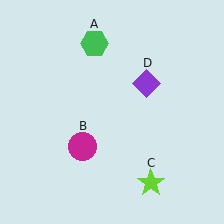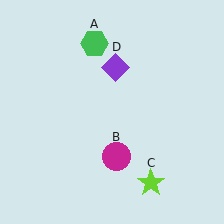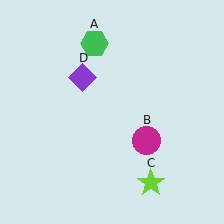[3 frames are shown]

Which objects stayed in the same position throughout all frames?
Green hexagon (object A) and lime star (object C) remained stationary.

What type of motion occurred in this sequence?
The magenta circle (object B), purple diamond (object D) rotated counterclockwise around the center of the scene.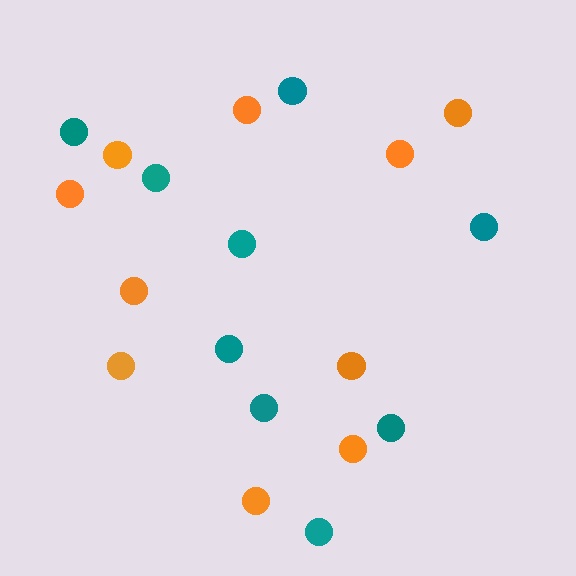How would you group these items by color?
There are 2 groups: one group of teal circles (9) and one group of orange circles (10).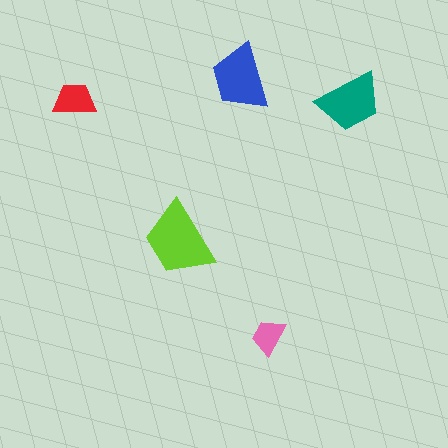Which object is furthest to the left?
The red trapezoid is leftmost.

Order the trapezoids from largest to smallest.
the lime one, the blue one, the teal one, the red one, the pink one.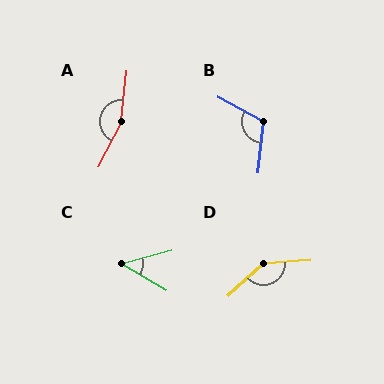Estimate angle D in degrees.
Approximately 142 degrees.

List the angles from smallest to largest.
C (46°), B (112°), D (142°), A (159°).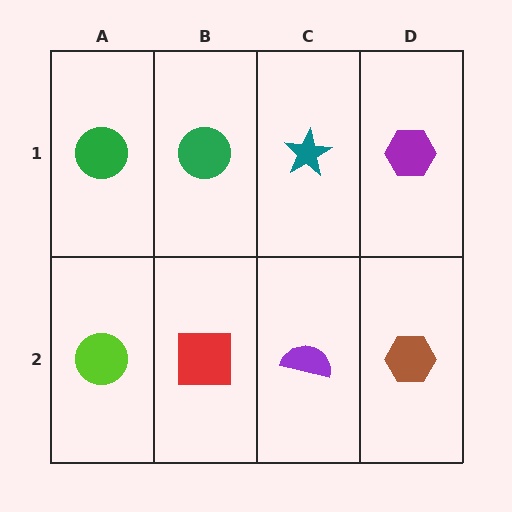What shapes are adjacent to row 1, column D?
A brown hexagon (row 2, column D), a teal star (row 1, column C).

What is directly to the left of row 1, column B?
A green circle.